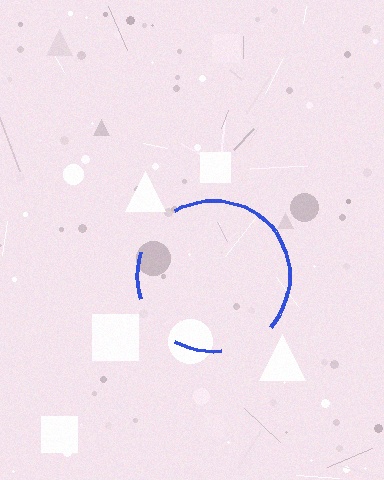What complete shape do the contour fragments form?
The contour fragments form a circle.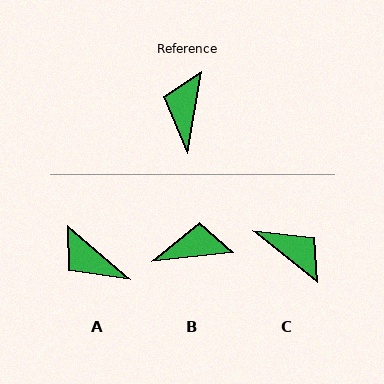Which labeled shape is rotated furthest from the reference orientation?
C, about 119 degrees away.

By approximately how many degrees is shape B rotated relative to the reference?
Approximately 74 degrees clockwise.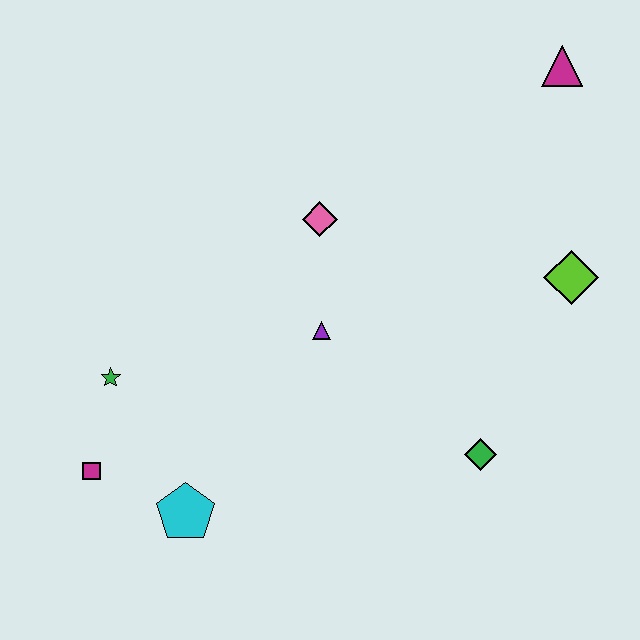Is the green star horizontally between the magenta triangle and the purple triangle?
No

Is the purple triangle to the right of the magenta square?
Yes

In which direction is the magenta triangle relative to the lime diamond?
The magenta triangle is above the lime diamond.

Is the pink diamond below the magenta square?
No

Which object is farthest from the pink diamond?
The magenta square is farthest from the pink diamond.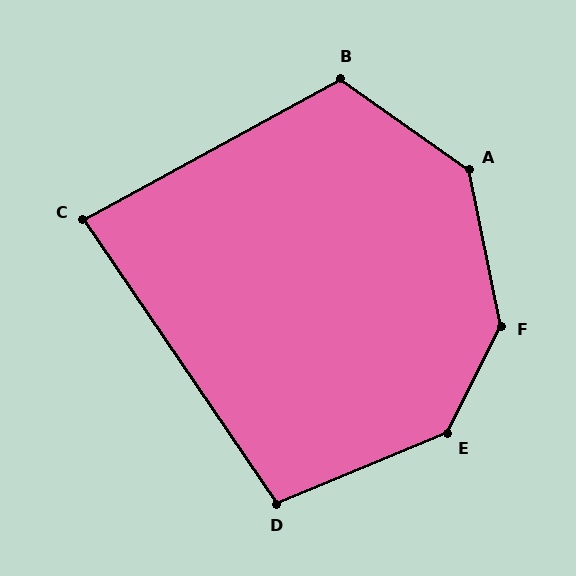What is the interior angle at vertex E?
Approximately 139 degrees (obtuse).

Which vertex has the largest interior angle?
F, at approximately 142 degrees.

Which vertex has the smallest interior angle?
C, at approximately 84 degrees.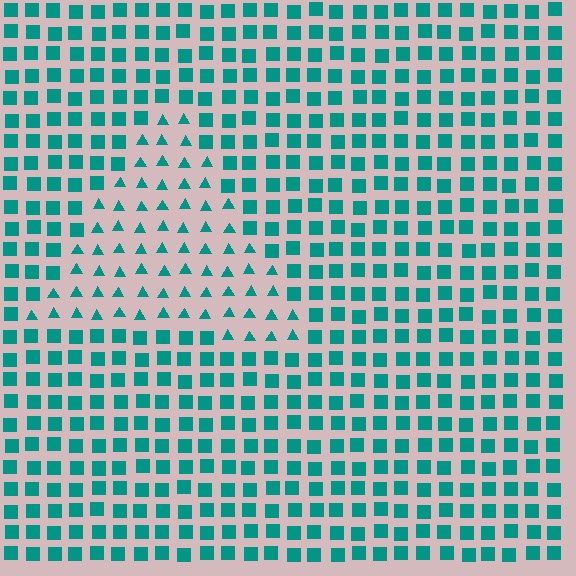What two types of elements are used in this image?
The image uses triangles inside the triangle region and squares outside it.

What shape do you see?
I see a triangle.